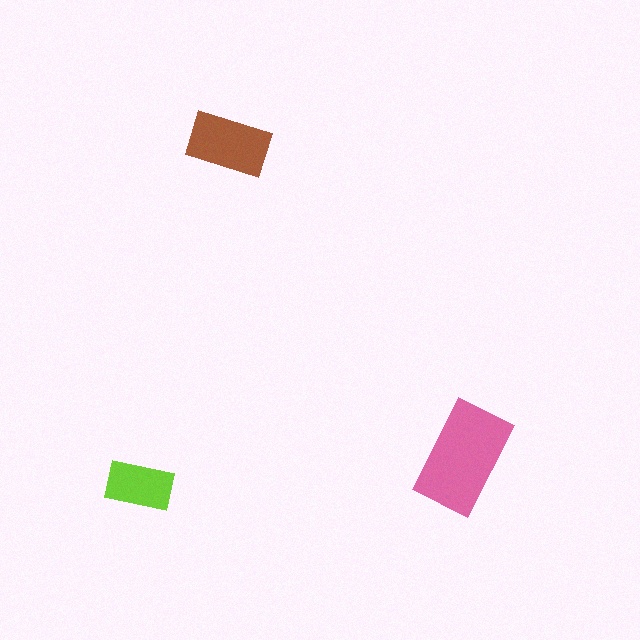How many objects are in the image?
There are 3 objects in the image.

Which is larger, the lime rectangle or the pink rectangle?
The pink one.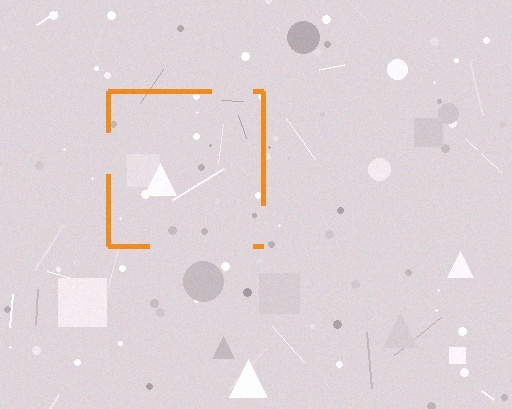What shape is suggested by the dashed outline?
The dashed outline suggests a square.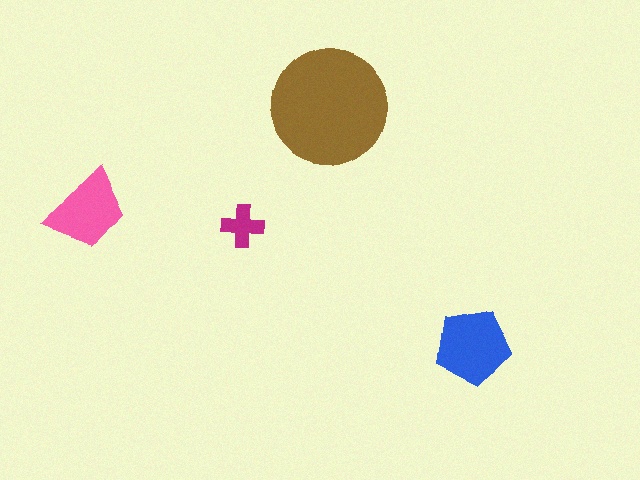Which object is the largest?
The brown circle.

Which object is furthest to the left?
The pink trapezoid is leftmost.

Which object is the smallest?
The magenta cross.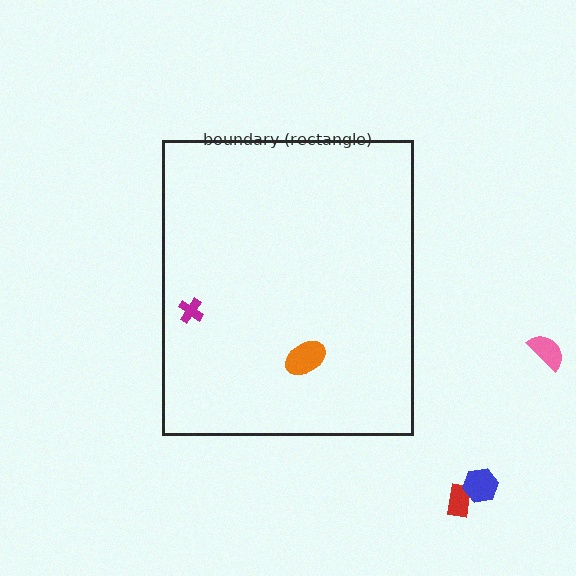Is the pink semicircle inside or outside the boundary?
Outside.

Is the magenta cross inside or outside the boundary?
Inside.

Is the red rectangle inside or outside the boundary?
Outside.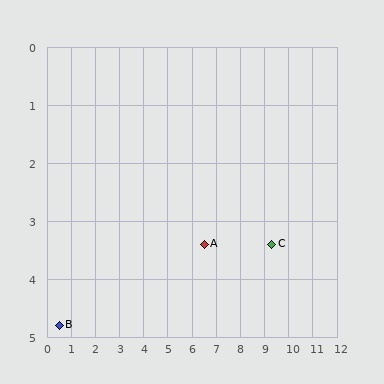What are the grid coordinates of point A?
Point A is at approximately (6.5, 3.4).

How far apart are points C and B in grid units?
Points C and B are about 8.9 grid units apart.